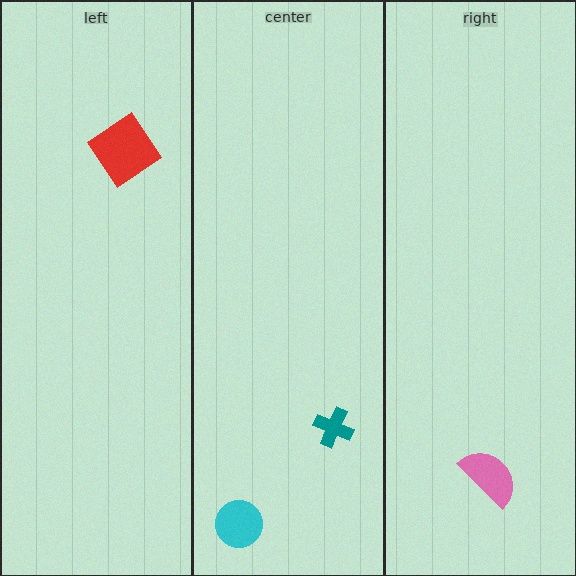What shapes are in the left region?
The red diamond.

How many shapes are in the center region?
2.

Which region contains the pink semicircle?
The right region.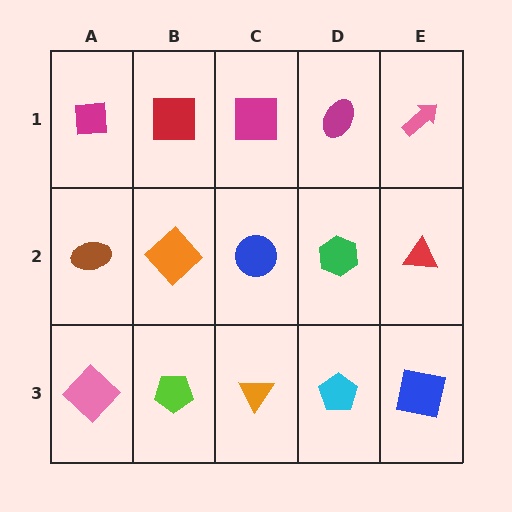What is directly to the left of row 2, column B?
A brown ellipse.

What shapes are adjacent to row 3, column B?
An orange diamond (row 2, column B), a pink diamond (row 3, column A), an orange triangle (row 3, column C).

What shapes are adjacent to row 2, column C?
A magenta square (row 1, column C), an orange triangle (row 3, column C), an orange diamond (row 2, column B), a green hexagon (row 2, column D).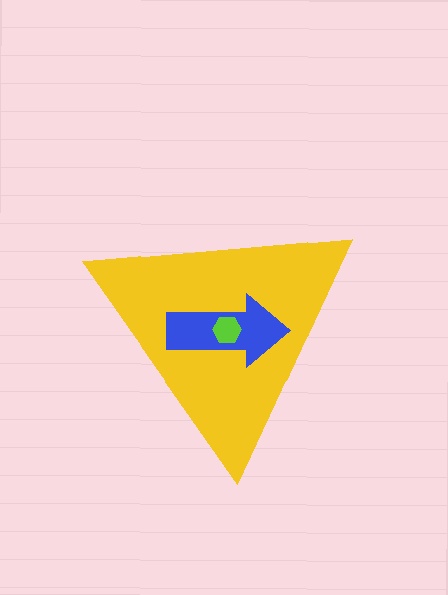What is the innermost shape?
The lime hexagon.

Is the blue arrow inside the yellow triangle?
Yes.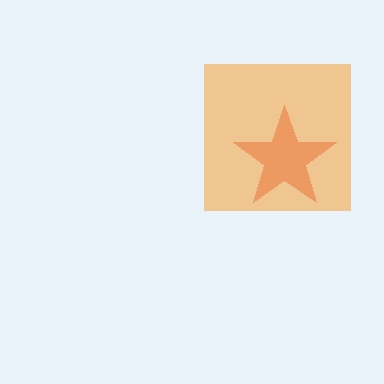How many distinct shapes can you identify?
There are 2 distinct shapes: a red star, an orange square.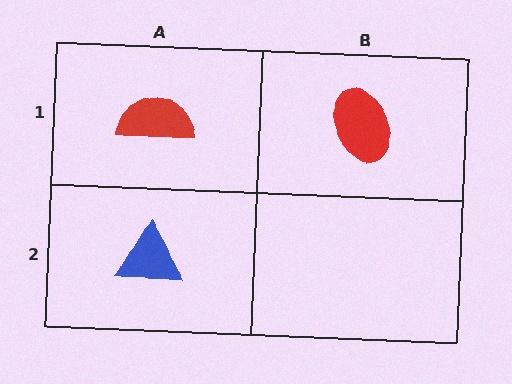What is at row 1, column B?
A red ellipse.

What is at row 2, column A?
A blue triangle.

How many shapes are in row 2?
1 shape.